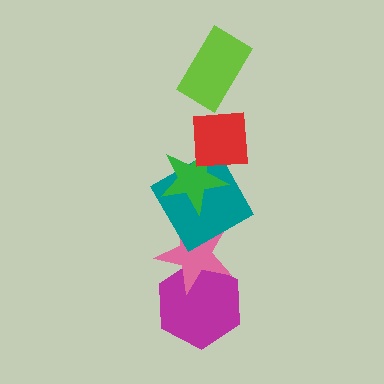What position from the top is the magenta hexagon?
The magenta hexagon is 6th from the top.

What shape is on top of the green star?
The red square is on top of the green star.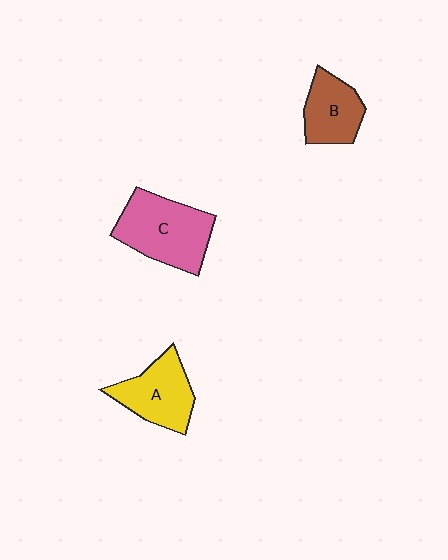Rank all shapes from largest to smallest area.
From largest to smallest: C (pink), A (yellow), B (brown).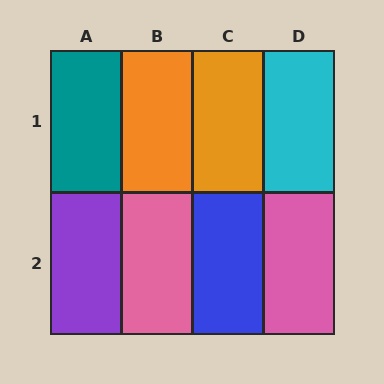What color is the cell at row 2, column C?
Blue.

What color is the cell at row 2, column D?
Pink.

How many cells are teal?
1 cell is teal.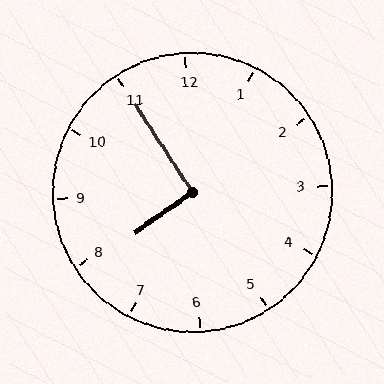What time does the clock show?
7:55.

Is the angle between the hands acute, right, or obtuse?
It is right.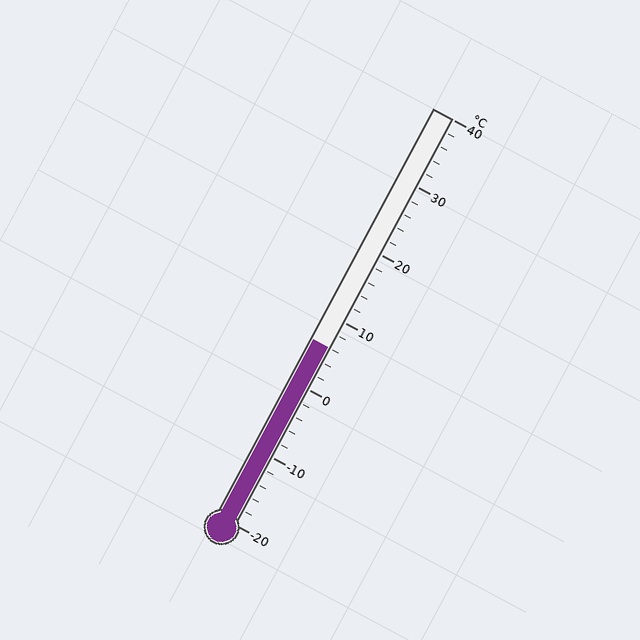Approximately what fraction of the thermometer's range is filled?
The thermometer is filled to approximately 45% of its range.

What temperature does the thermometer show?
The thermometer shows approximately 6°C.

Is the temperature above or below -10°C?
The temperature is above -10°C.